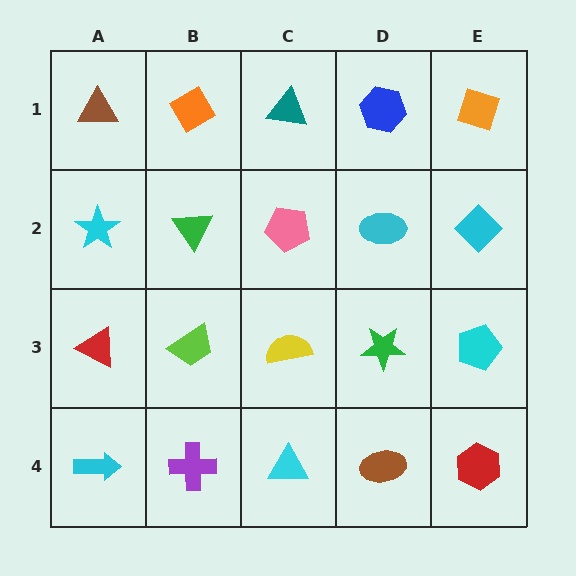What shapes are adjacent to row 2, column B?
An orange diamond (row 1, column B), a lime trapezoid (row 3, column B), a cyan star (row 2, column A), a pink pentagon (row 2, column C).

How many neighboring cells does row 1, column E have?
2.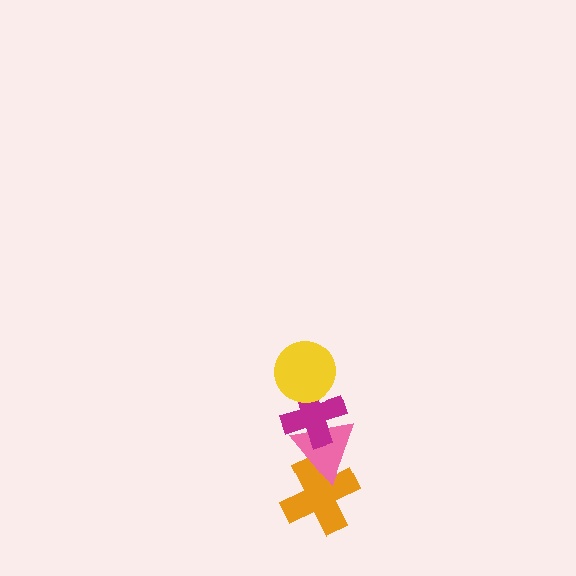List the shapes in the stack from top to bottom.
From top to bottom: the yellow circle, the magenta cross, the pink triangle, the orange cross.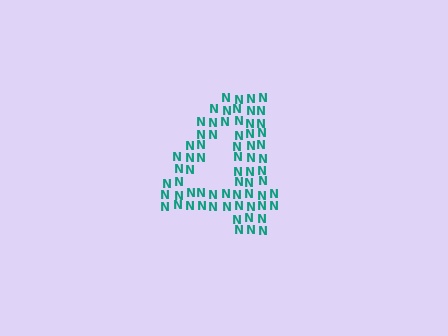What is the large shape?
The large shape is the digit 4.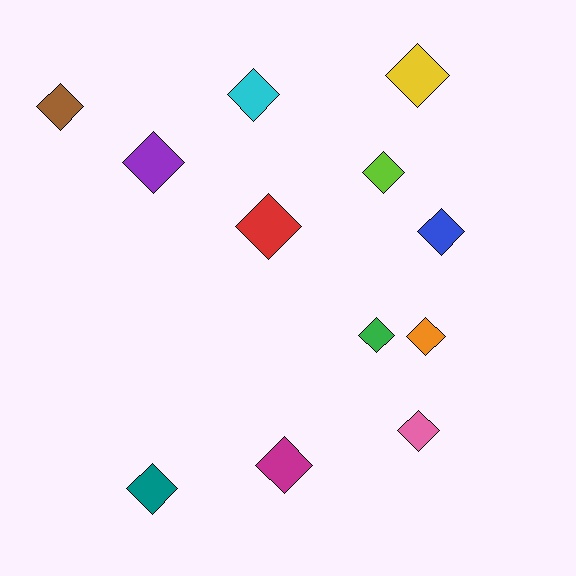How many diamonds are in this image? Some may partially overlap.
There are 12 diamonds.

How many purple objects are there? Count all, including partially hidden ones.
There is 1 purple object.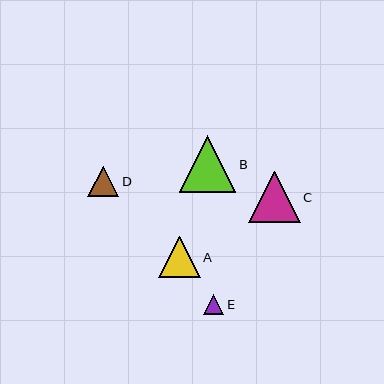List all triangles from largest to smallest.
From largest to smallest: B, C, A, D, E.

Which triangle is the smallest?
Triangle E is the smallest with a size of approximately 20 pixels.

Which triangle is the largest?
Triangle B is the largest with a size of approximately 56 pixels.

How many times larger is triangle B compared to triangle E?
Triangle B is approximately 2.8 times the size of triangle E.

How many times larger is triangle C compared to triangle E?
Triangle C is approximately 2.6 times the size of triangle E.